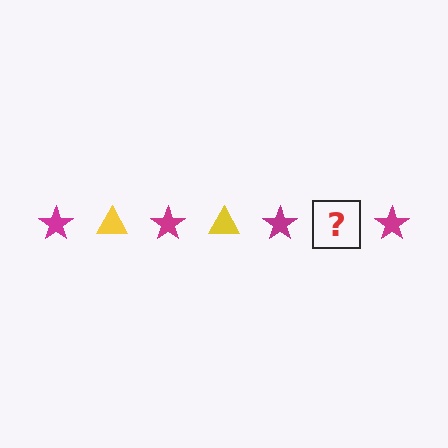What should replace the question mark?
The question mark should be replaced with a yellow triangle.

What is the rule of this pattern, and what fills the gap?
The rule is that the pattern alternates between magenta star and yellow triangle. The gap should be filled with a yellow triangle.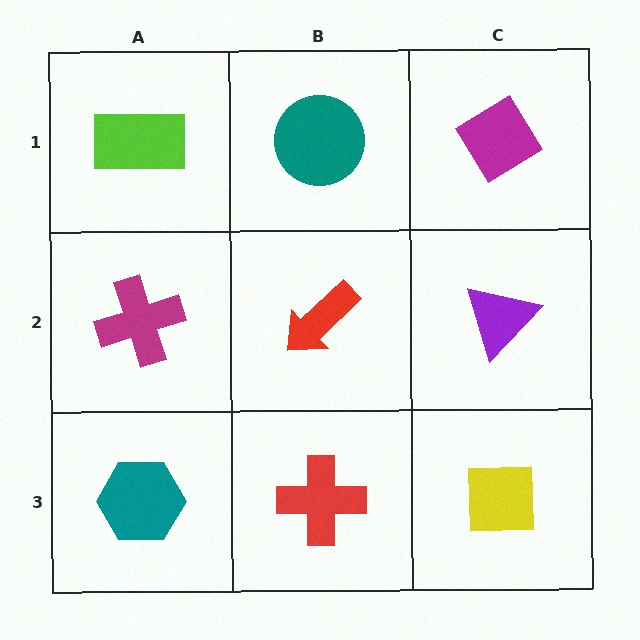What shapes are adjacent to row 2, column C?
A magenta diamond (row 1, column C), a yellow square (row 3, column C), a red arrow (row 2, column B).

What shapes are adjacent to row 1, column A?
A magenta cross (row 2, column A), a teal circle (row 1, column B).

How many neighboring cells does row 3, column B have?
3.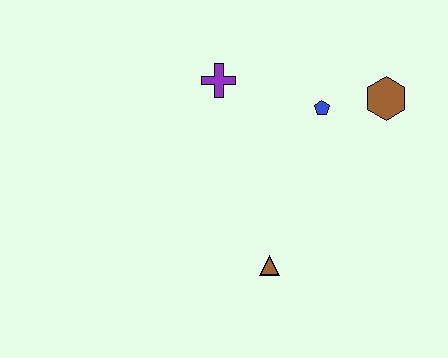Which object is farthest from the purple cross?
The brown triangle is farthest from the purple cross.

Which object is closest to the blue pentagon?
The brown hexagon is closest to the blue pentagon.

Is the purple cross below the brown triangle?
No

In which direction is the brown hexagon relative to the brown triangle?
The brown hexagon is above the brown triangle.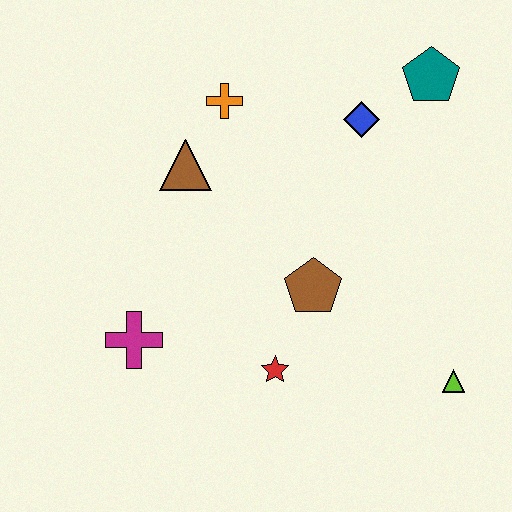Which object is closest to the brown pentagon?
The red star is closest to the brown pentagon.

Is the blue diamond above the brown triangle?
Yes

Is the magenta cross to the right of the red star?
No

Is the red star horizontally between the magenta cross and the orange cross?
No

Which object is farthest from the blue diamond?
The magenta cross is farthest from the blue diamond.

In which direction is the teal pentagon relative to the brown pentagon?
The teal pentagon is above the brown pentagon.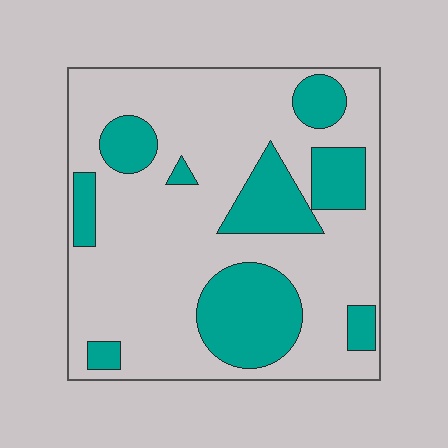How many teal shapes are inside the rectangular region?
9.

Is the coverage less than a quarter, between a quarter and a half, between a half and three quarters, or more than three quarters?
Between a quarter and a half.